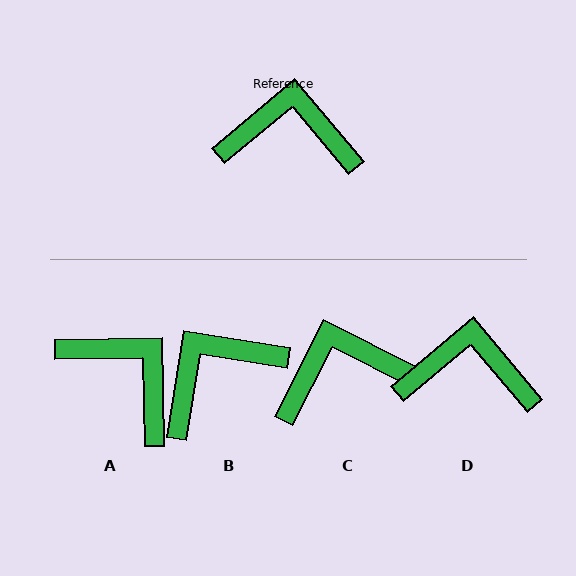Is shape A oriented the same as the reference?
No, it is off by about 39 degrees.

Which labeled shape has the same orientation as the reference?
D.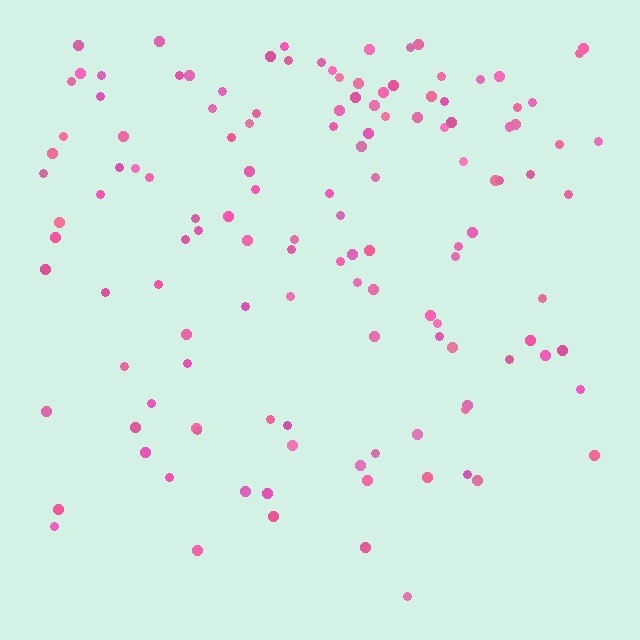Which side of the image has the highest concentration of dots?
The top.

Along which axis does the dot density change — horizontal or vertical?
Vertical.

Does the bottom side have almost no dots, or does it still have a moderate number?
Still a moderate number, just noticeably fewer than the top.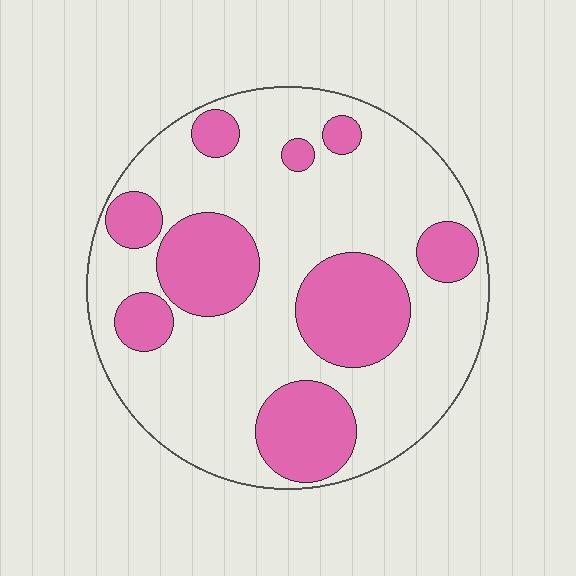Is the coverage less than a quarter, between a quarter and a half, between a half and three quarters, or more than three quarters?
Between a quarter and a half.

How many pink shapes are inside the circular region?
9.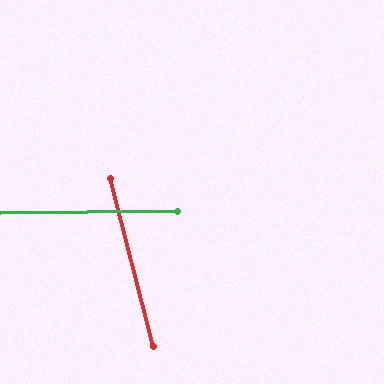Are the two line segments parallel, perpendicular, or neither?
Neither parallel nor perpendicular — they differ by about 76°.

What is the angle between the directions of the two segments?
Approximately 76 degrees.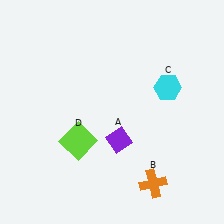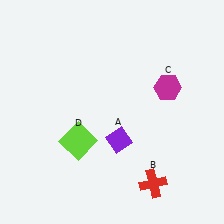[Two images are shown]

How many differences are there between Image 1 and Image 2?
There are 2 differences between the two images.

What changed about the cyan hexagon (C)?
In Image 1, C is cyan. In Image 2, it changed to magenta.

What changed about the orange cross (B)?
In Image 1, B is orange. In Image 2, it changed to red.